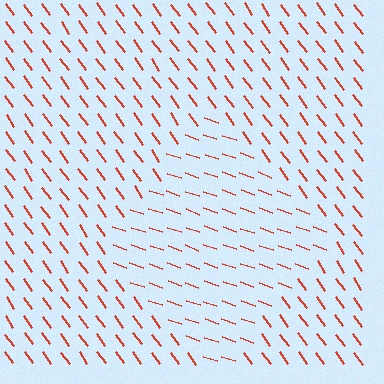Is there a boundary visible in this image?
Yes, there is a texture boundary formed by a change in line orientation.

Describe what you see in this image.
The image is filled with small red line segments. A diamond region in the image has lines oriented differently from the surrounding lines, creating a visible texture boundary.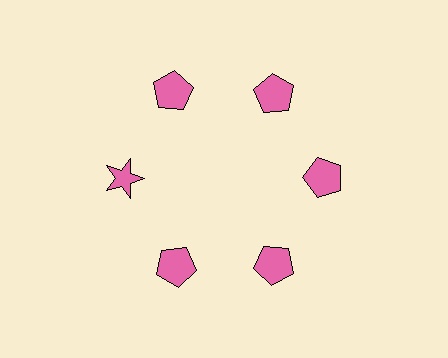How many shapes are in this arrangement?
There are 6 shapes arranged in a ring pattern.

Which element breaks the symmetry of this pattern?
The pink star at roughly the 9 o'clock position breaks the symmetry. All other shapes are pink pentagons.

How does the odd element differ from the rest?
It has a different shape: star instead of pentagon.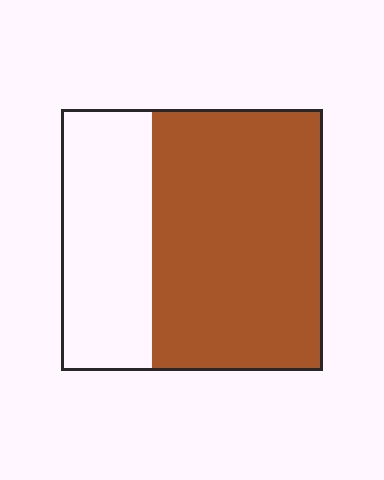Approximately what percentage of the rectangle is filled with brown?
Approximately 65%.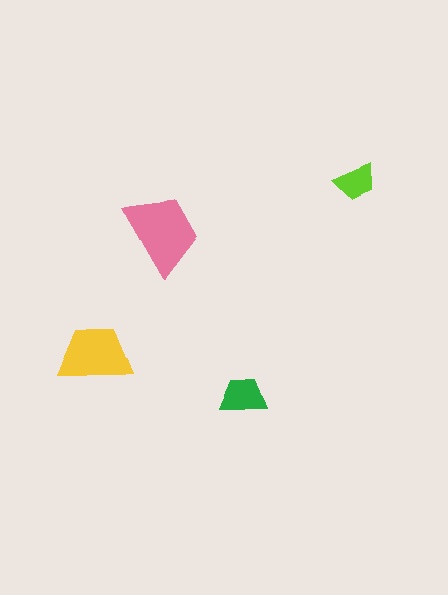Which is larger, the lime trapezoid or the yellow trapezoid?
The yellow one.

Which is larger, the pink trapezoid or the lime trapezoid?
The pink one.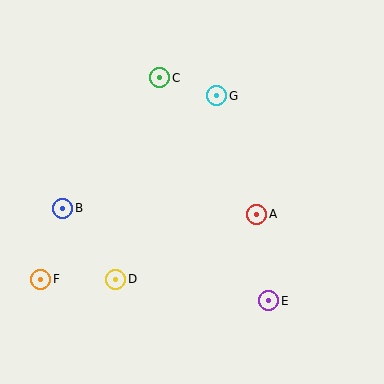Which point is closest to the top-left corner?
Point C is closest to the top-left corner.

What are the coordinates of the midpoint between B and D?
The midpoint between B and D is at (89, 244).